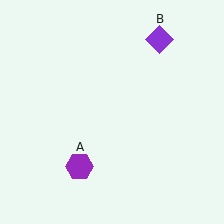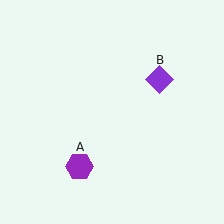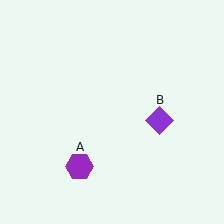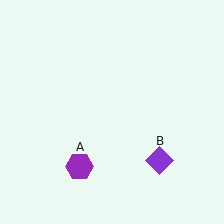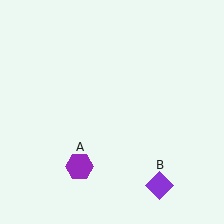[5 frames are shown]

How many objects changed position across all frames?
1 object changed position: purple diamond (object B).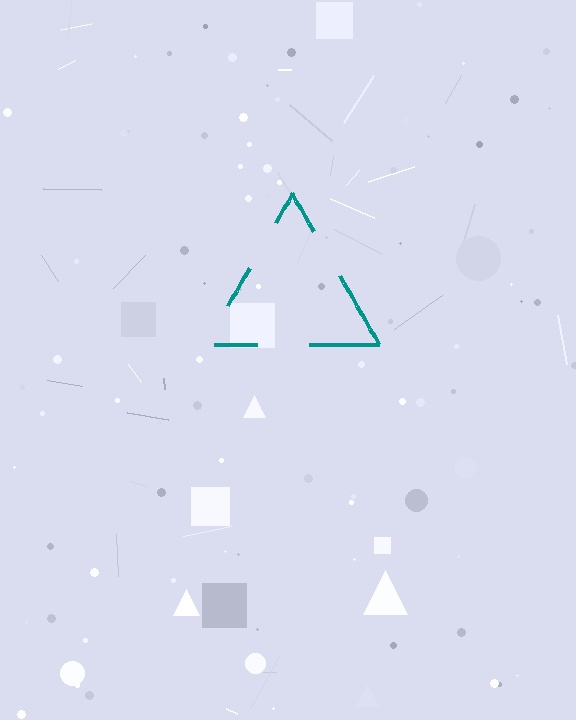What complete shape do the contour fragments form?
The contour fragments form a triangle.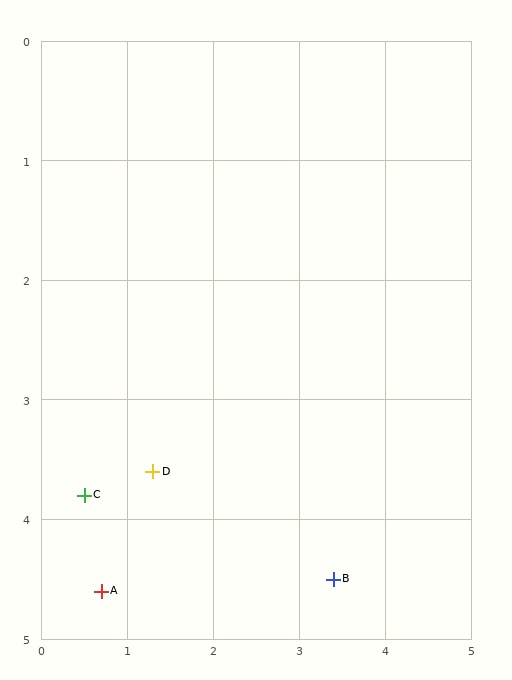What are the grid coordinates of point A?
Point A is at approximately (0.7, 4.6).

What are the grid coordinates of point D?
Point D is at approximately (1.3, 3.6).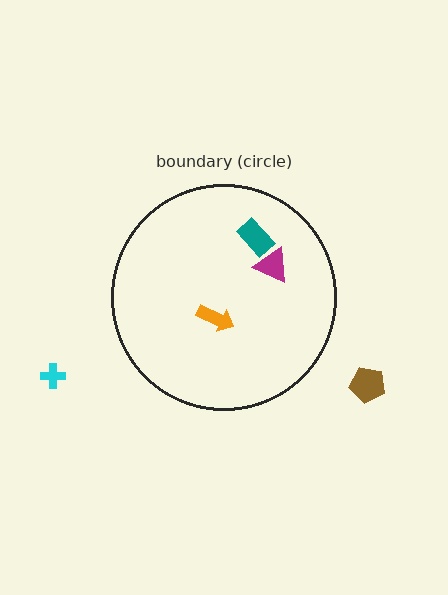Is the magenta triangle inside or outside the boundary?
Inside.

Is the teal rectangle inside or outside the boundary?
Inside.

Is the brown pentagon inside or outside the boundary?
Outside.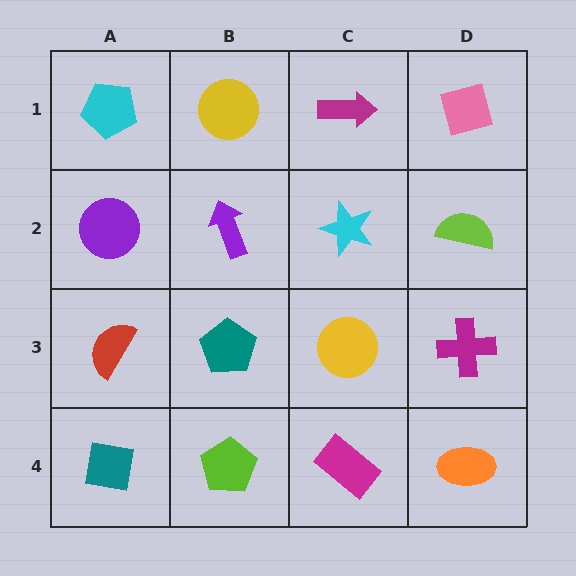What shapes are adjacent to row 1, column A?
A purple circle (row 2, column A), a yellow circle (row 1, column B).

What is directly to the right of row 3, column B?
A yellow circle.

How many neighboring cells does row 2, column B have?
4.